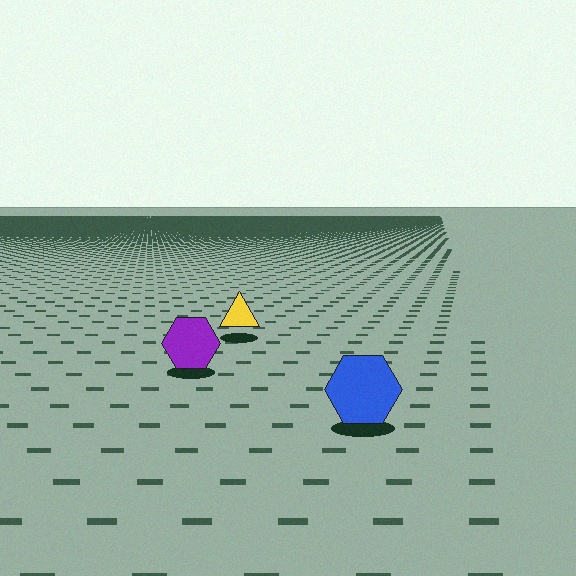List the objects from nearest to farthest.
From nearest to farthest: the blue hexagon, the purple hexagon, the yellow triangle.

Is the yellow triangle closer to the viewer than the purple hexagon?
No. The purple hexagon is closer — you can tell from the texture gradient: the ground texture is coarser near it.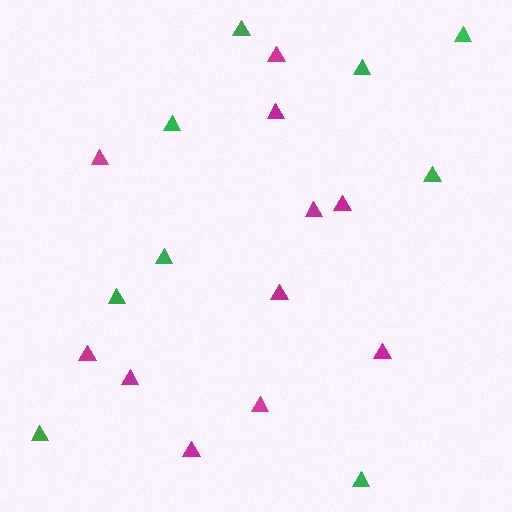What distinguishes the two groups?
There are 2 groups: one group of green triangles (9) and one group of magenta triangles (11).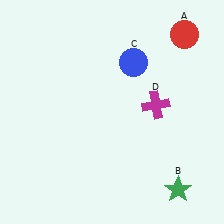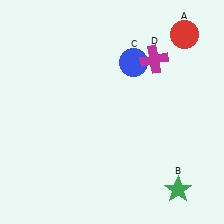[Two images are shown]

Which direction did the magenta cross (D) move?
The magenta cross (D) moved up.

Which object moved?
The magenta cross (D) moved up.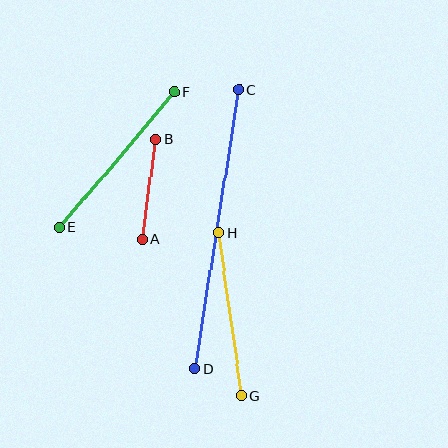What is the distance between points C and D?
The distance is approximately 282 pixels.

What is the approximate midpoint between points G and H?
The midpoint is at approximately (230, 314) pixels.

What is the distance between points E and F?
The distance is approximately 179 pixels.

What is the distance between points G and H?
The distance is approximately 165 pixels.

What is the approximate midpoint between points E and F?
The midpoint is at approximately (117, 160) pixels.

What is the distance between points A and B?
The distance is approximately 101 pixels.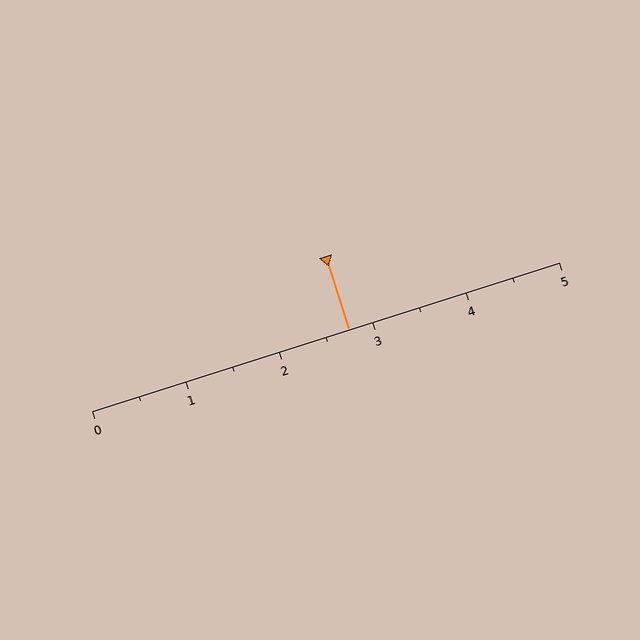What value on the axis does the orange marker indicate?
The marker indicates approximately 2.8.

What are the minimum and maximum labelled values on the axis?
The axis runs from 0 to 5.